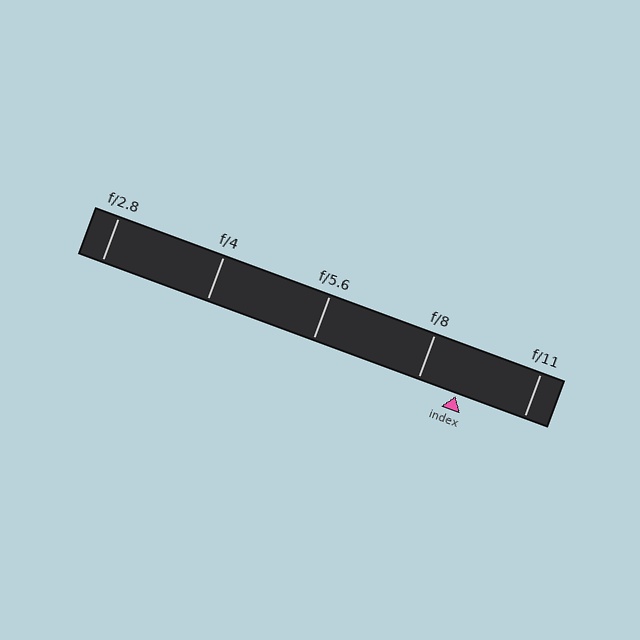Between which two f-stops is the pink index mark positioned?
The index mark is between f/8 and f/11.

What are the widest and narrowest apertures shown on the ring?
The widest aperture shown is f/2.8 and the narrowest is f/11.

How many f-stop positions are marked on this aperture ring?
There are 5 f-stop positions marked.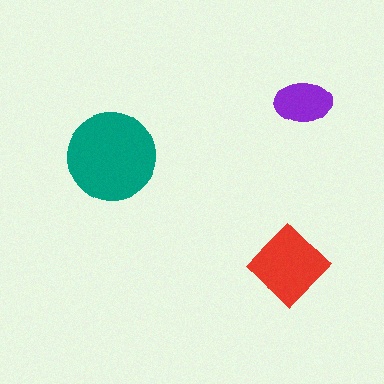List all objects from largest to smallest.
The teal circle, the red diamond, the purple ellipse.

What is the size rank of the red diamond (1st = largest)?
2nd.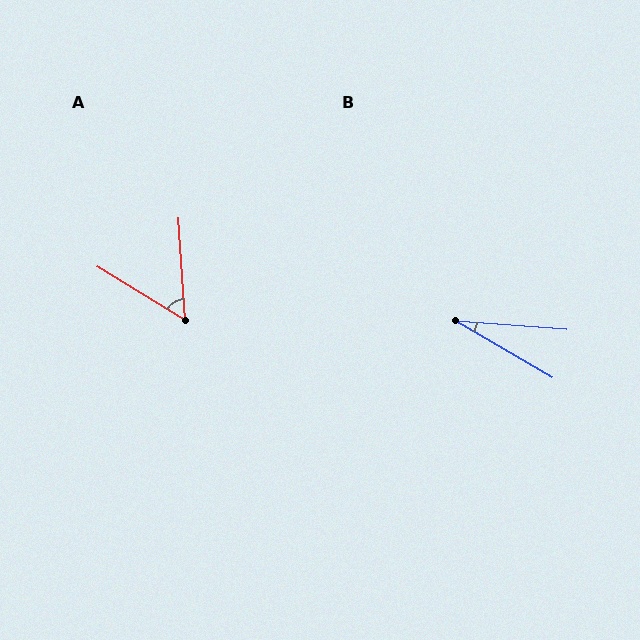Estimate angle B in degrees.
Approximately 26 degrees.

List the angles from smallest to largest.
B (26°), A (55°).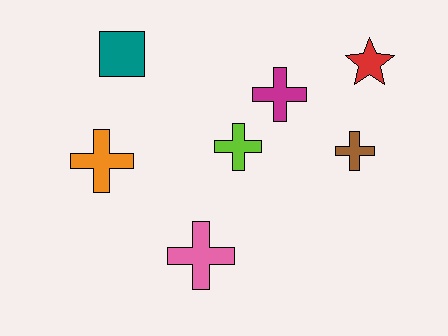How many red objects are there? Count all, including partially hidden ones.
There is 1 red object.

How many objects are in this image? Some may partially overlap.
There are 7 objects.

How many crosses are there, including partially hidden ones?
There are 5 crosses.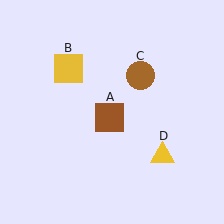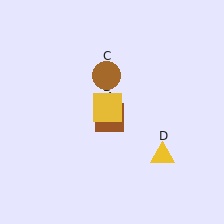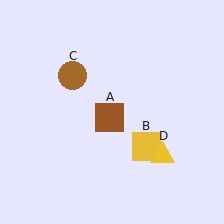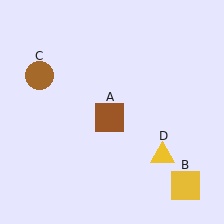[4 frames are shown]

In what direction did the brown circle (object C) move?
The brown circle (object C) moved left.